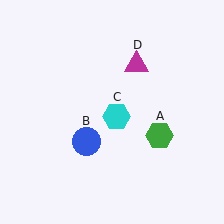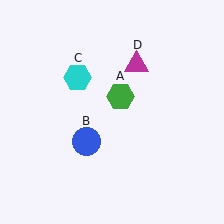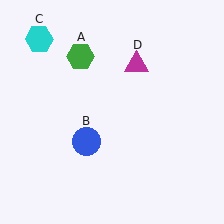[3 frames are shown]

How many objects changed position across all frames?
2 objects changed position: green hexagon (object A), cyan hexagon (object C).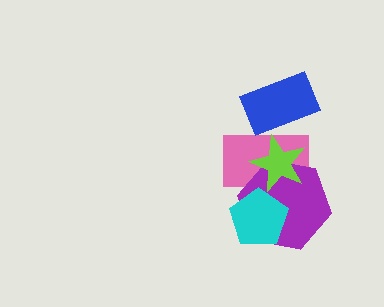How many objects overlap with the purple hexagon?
3 objects overlap with the purple hexagon.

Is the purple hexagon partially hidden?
Yes, it is partially covered by another shape.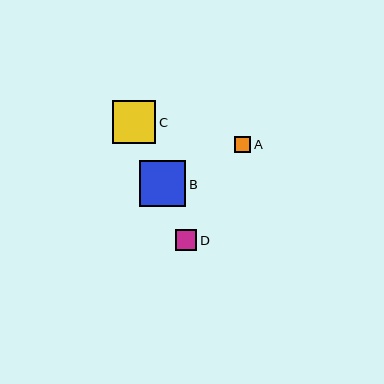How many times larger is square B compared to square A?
Square B is approximately 2.9 times the size of square A.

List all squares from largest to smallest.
From largest to smallest: B, C, D, A.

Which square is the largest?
Square B is the largest with a size of approximately 46 pixels.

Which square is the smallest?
Square A is the smallest with a size of approximately 16 pixels.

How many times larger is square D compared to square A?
Square D is approximately 1.3 times the size of square A.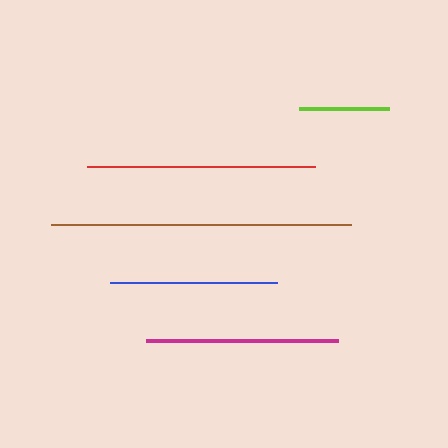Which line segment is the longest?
The brown line is the longest at approximately 300 pixels.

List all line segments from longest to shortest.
From longest to shortest: brown, red, magenta, blue, lime.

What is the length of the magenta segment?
The magenta segment is approximately 192 pixels long.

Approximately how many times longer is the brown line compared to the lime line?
The brown line is approximately 3.3 times the length of the lime line.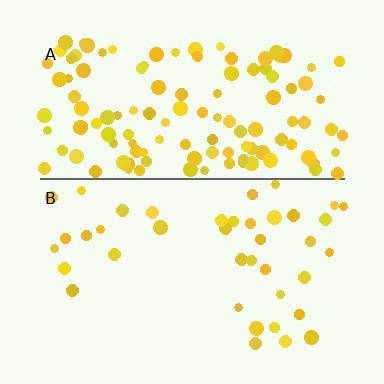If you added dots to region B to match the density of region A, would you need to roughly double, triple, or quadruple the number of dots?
Approximately triple.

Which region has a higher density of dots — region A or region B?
A (the top).